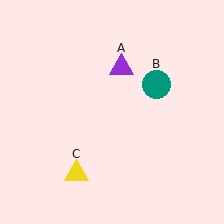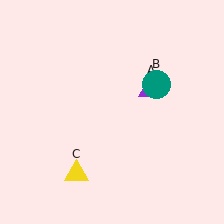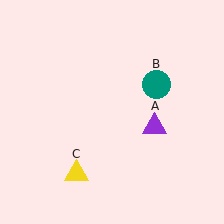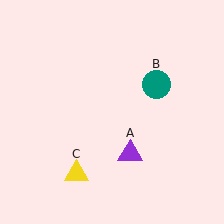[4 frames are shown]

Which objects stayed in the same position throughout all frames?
Teal circle (object B) and yellow triangle (object C) remained stationary.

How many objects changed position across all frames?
1 object changed position: purple triangle (object A).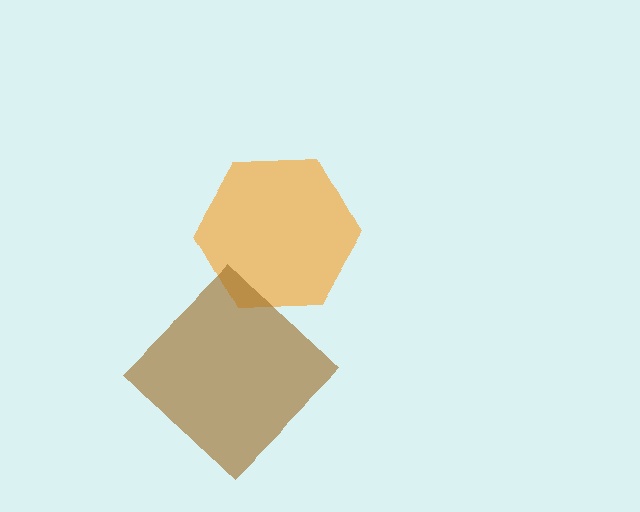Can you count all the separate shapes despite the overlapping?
Yes, there are 2 separate shapes.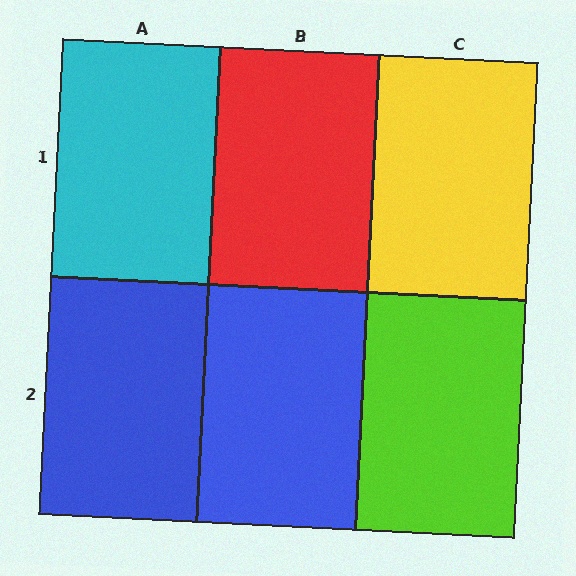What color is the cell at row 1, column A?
Cyan.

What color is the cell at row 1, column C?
Yellow.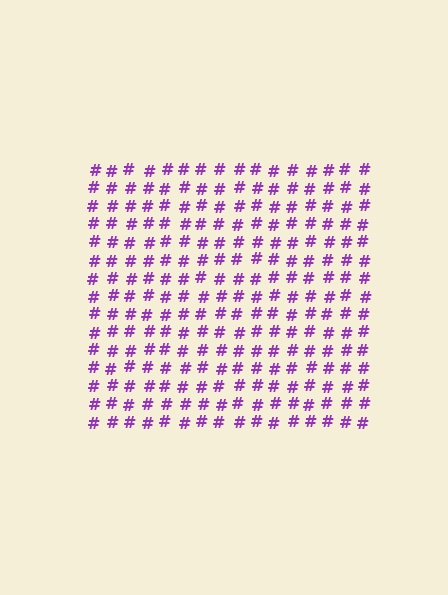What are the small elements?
The small elements are hash symbols.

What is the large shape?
The large shape is a square.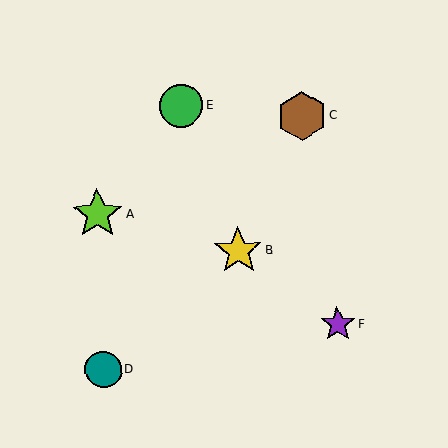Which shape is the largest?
The lime star (labeled A) is the largest.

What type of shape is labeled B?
Shape B is a yellow star.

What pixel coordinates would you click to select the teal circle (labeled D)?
Click at (103, 370) to select the teal circle D.